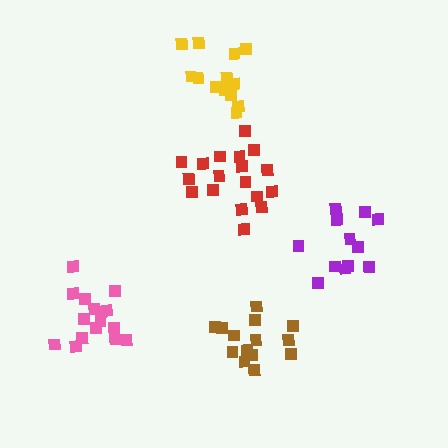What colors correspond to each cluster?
The clusters are colored: brown, purple, red, pink, yellow.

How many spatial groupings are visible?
There are 5 spatial groupings.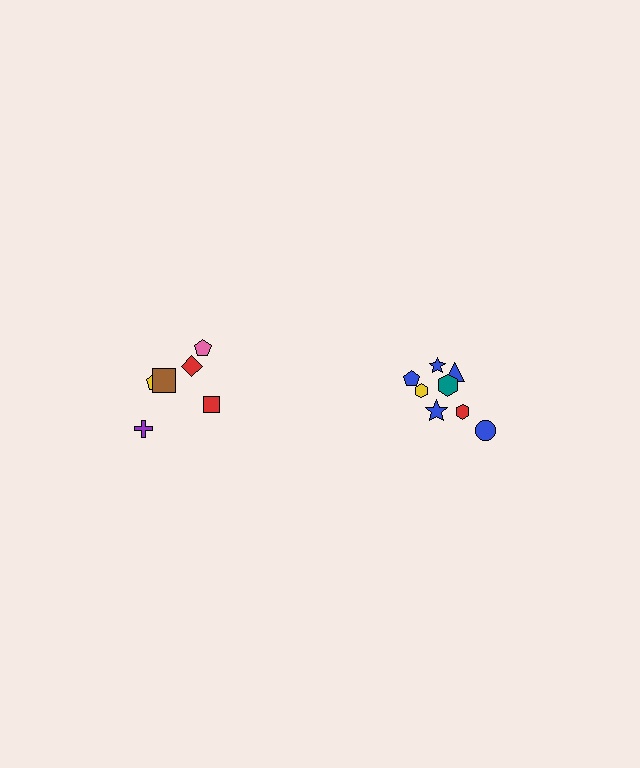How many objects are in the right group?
There are 8 objects.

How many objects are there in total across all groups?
There are 14 objects.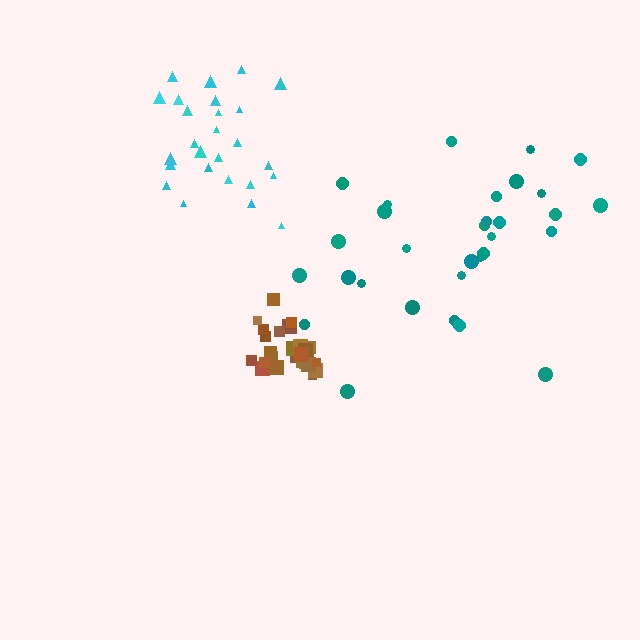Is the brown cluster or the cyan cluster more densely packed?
Brown.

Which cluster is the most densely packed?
Brown.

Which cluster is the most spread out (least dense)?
Teal.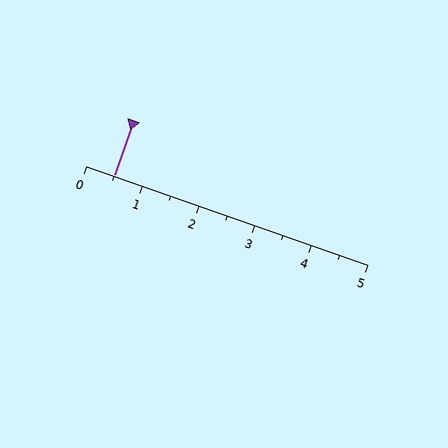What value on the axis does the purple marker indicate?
The marker indicates approximately 0.5.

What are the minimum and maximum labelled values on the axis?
The axis runs from 0 to 5.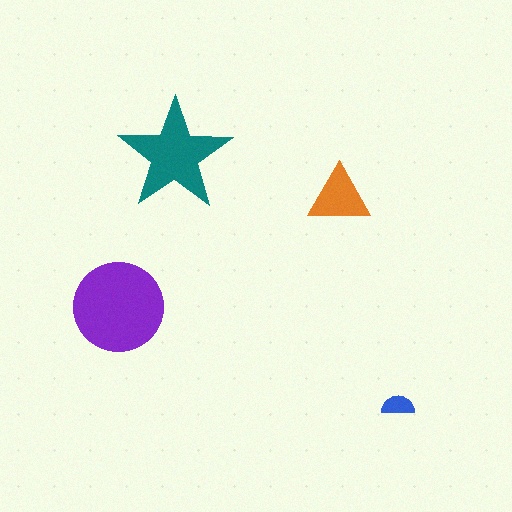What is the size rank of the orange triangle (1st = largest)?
3rd.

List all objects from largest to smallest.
The purple circle, the teal star, the orange triangle, the blue semicircle.